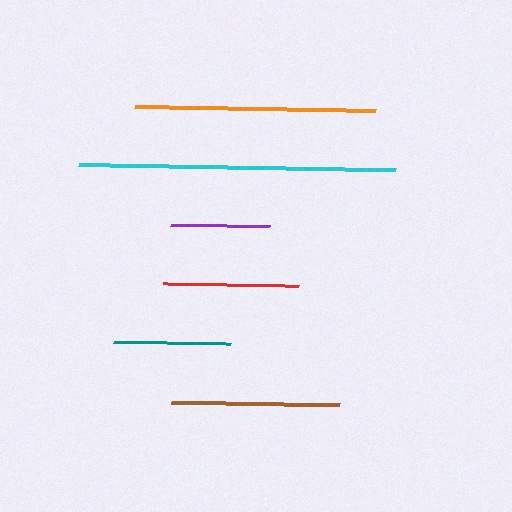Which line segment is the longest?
The cyan line is the longest at approximately 317 pixels.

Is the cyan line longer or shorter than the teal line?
The cyan line is longer than the teal line.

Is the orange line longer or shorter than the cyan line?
The cyan line is longer than the orange line.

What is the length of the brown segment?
The brown segment is approximately 168 pixels long.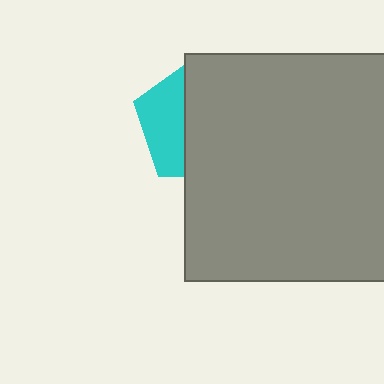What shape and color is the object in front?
The object in front is a gray rectangle.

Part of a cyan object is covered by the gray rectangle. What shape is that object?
It is a pentagon.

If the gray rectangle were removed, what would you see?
You would see the complete cyan pentagon.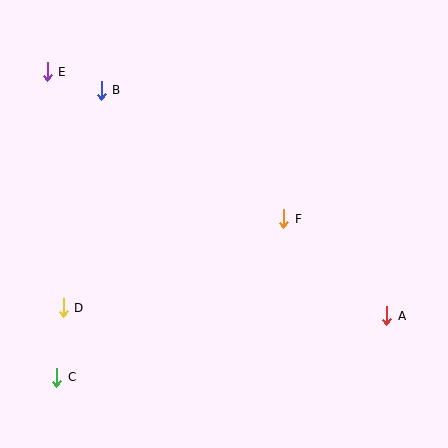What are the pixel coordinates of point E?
Point E is at (47, 72).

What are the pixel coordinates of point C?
Point C is at (57, 377).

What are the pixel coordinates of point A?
Point A is at (387, 316).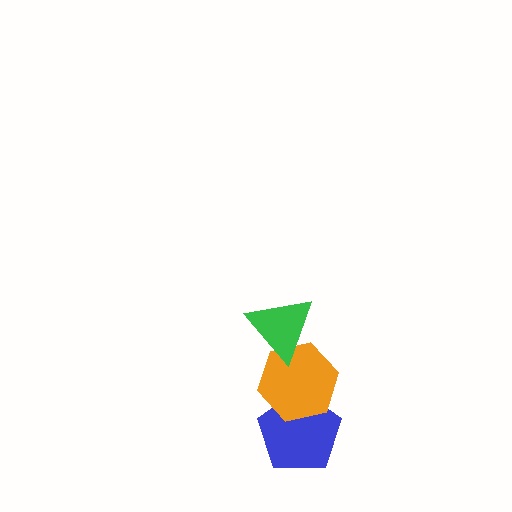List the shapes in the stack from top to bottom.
From top to bottom: the green triangle, the orange hexagon, the blue pentagon.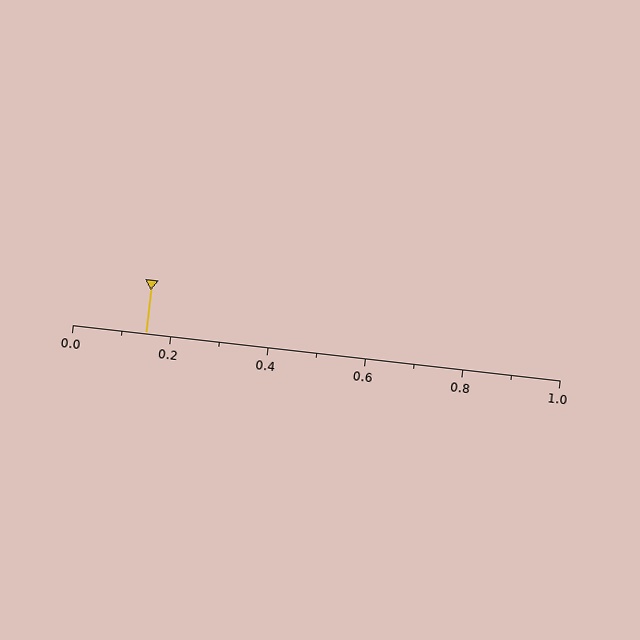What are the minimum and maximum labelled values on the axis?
The axis runs from 0.0 to 1.0.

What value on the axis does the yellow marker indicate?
The marker indicates approximately 0.15.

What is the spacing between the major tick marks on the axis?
The major ticks are spaced 0.2 apart.